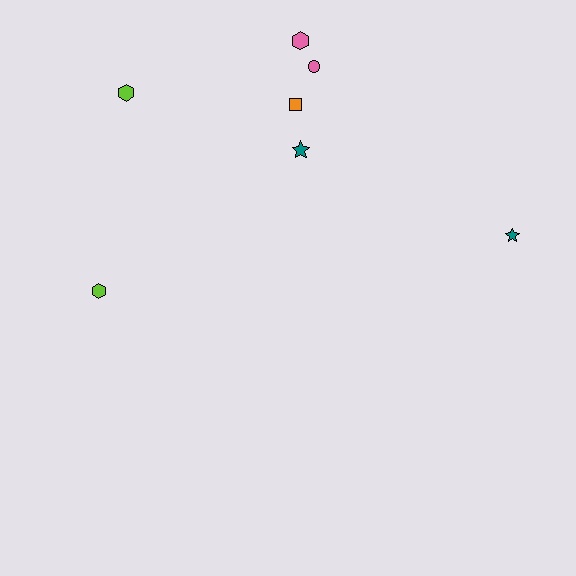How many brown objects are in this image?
There are no brown objects.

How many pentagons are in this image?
There are no pentagons.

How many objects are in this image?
There are 7 objects.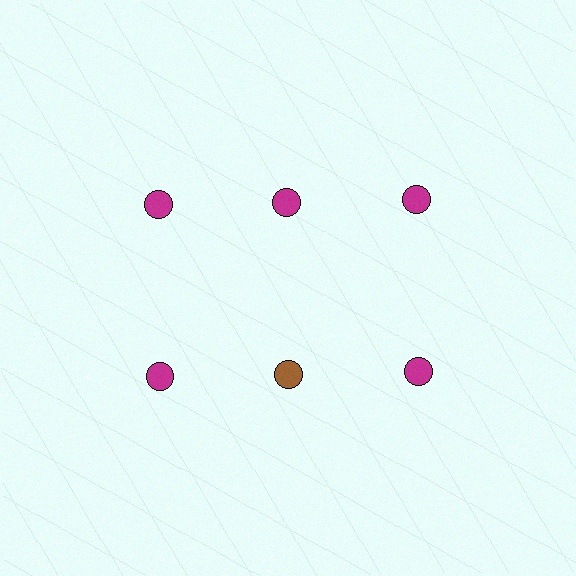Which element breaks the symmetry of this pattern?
The brown circle in the second row, second from left column breaks the symmetry. All other shapes are magenta circles.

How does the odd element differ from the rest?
It has a different color: brown instead of magenta.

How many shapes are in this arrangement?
There are 6 shapes arranged in a grid pattern.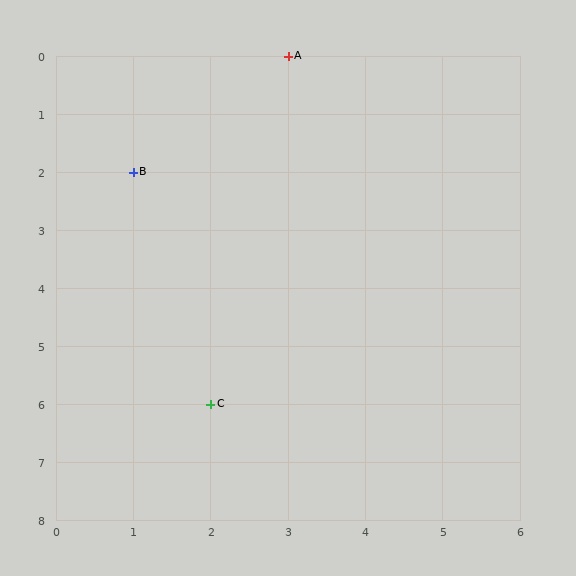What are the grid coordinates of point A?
Point A is at grid coordinates (3, 0).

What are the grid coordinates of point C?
Point C is at grid coordinates (2, 6).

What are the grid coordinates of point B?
Point B is at grid coordinates (1, 2).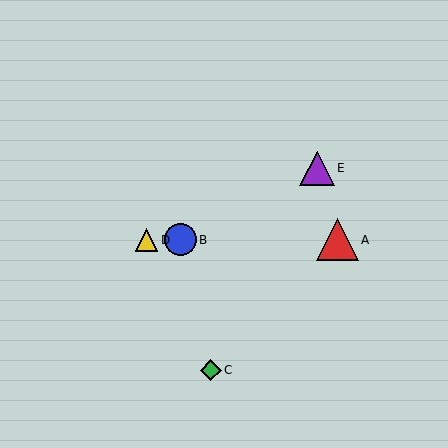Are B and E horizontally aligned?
No, B is at y≈240 and E is at y≈168.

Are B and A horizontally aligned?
Yes, both are at y≈240.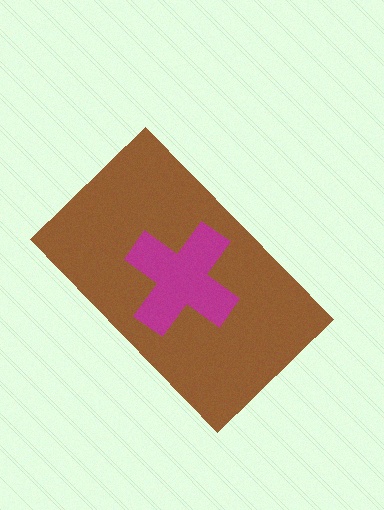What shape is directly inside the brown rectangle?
The magenta cross.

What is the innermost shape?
The magenta cross.